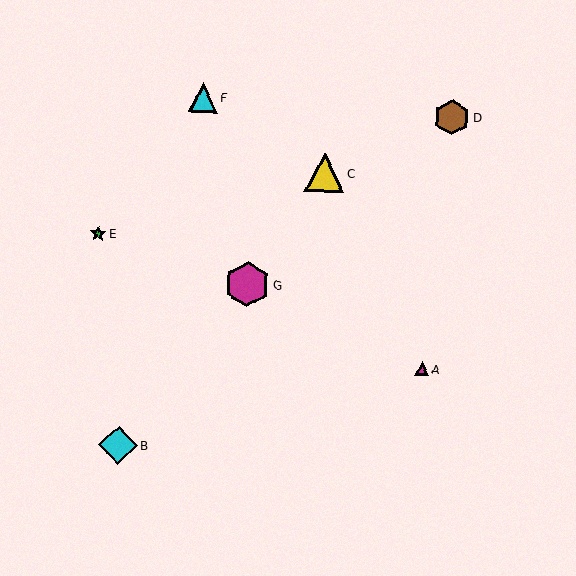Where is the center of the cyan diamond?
The center of the cyan diamond is at (118, 445).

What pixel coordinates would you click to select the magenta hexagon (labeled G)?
Click at (247, 284) to select the magenta hexagon G.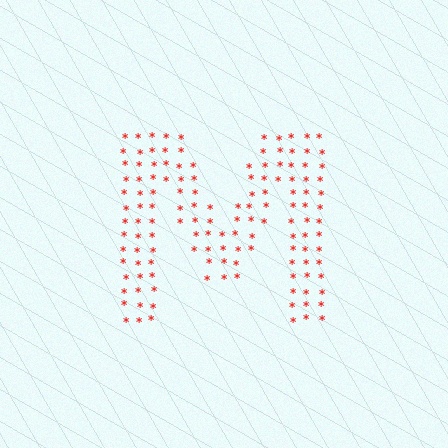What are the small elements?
The small elements are asterisks.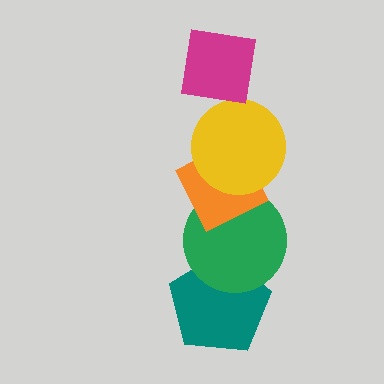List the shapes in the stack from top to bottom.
From top to bottom: the magenta square, the yellow circle, the orange diamond, the green circle, the teal pentagon.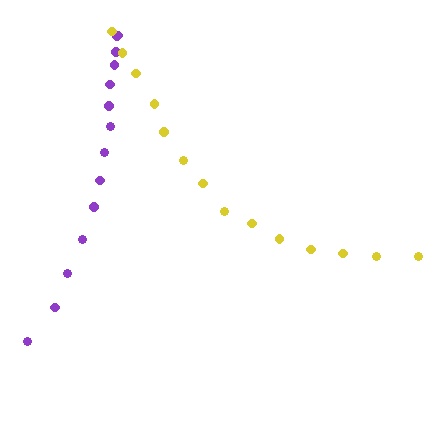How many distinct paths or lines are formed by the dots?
There are 2 distinct paths.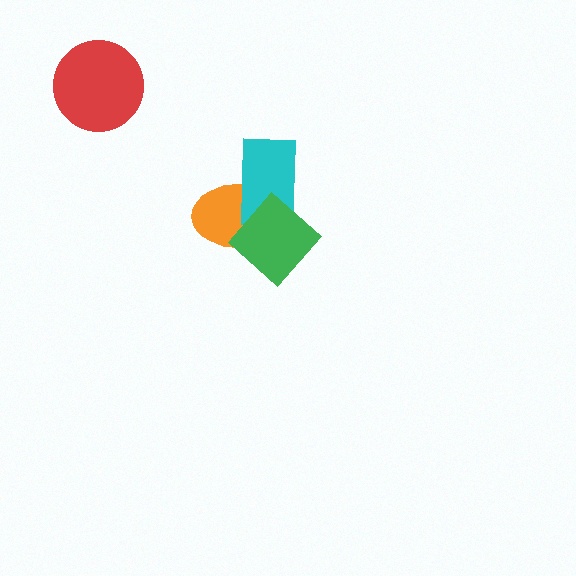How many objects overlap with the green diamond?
2 objects overlap with the green diamond.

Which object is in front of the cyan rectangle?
The green diamond is in front of the cyan rectangle.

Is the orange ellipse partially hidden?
Yes, it is partially covered by another shape.